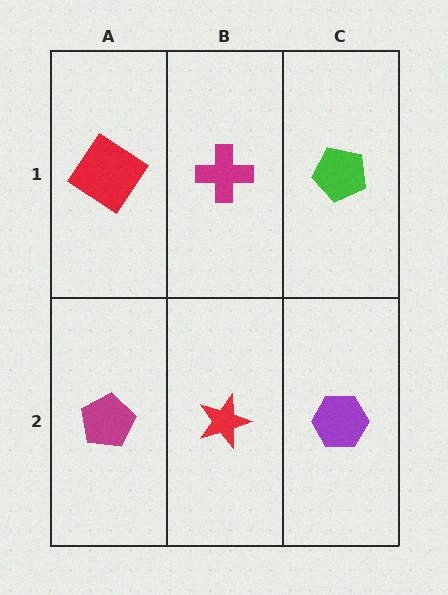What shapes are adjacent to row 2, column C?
A green pentagon (row 1, column C), a red star (row 2, column B).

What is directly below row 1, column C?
A purple hexagon.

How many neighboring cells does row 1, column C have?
2.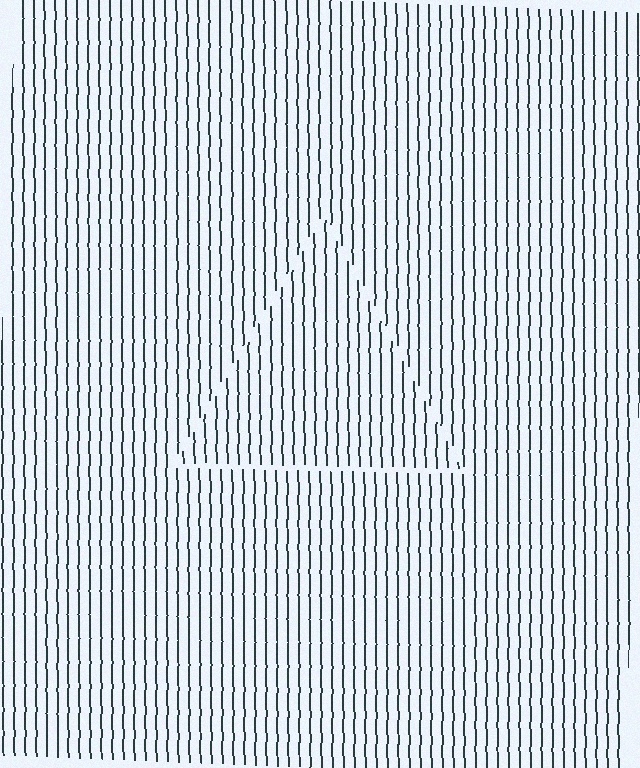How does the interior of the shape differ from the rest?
The interior of the shape contains the same grating, shifted by half a period — the contour is defined by the phase discontinuity where line-ends from the inner and outer gratings abut.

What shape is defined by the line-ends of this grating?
An illusory triangle. The interior of the shape contains the same grating, shifted by half a period — the contour is defined by the phase discontinuity where line-ends from the inner and outer gratings abut.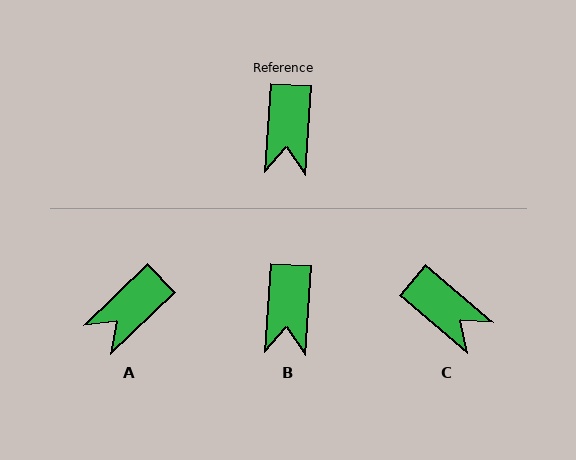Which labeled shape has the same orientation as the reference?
B.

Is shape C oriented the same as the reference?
No, it is off by about 54 degrees.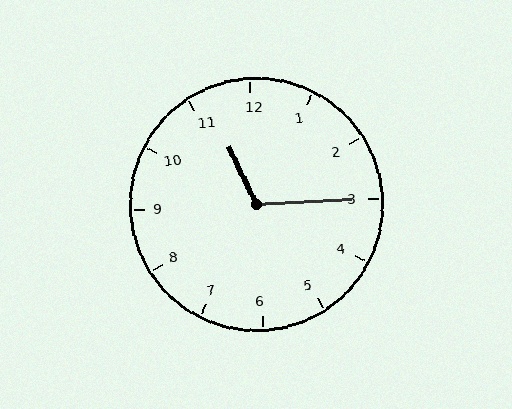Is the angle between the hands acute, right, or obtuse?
It is obtuse.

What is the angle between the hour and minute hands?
Approximately 112 degrees.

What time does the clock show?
11:15.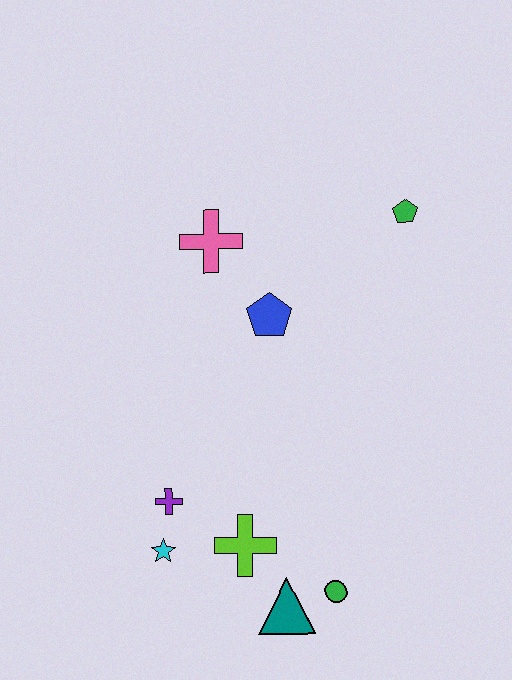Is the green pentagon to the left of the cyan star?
No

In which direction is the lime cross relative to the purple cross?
The lime cross is to the right of the purple cross.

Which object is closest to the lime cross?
The teal triangle is closest to the lime cross.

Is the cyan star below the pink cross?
Yes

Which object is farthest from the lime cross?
The green pentagon is farthest from the lime cross.